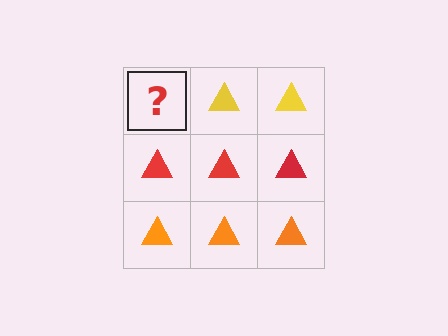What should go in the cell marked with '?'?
The missing cell should contain a yellow triangle.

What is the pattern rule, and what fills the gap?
The rule is that each row has a consistent color. The gap should be filled with a yellow triangle.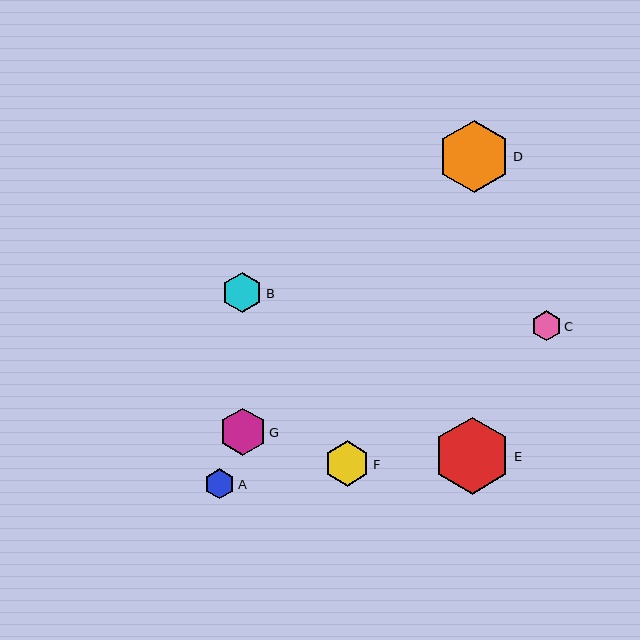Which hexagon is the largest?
Hexagon E is the largest with a size of approximately 77 pixels.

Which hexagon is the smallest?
Hexagon C is the smallest with a size of approximately 30 pixels.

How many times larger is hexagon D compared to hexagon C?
Hexagon D is approximately 2.4 times the size of hexagon C.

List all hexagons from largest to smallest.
From largest to smallest: E, D, G, F, B, A, C.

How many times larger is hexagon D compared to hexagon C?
Hexagon D is approximately 2.4 times the size of hexagon C.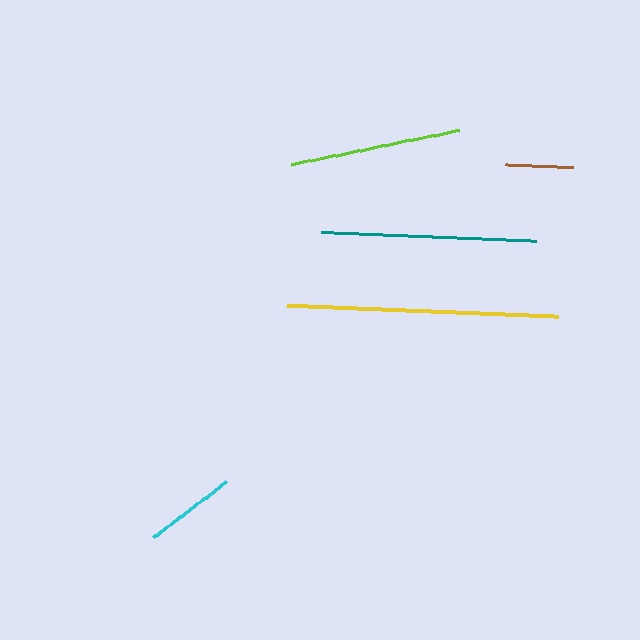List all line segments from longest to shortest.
From longest to shortest: yellow, teal, lime, cyan, brown.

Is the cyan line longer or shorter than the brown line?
The cyan line is longer than the brown line.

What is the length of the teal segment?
The teal segment is approximately 216 pixels long.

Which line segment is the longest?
The yellow line is the longest at approximately 272 pixels.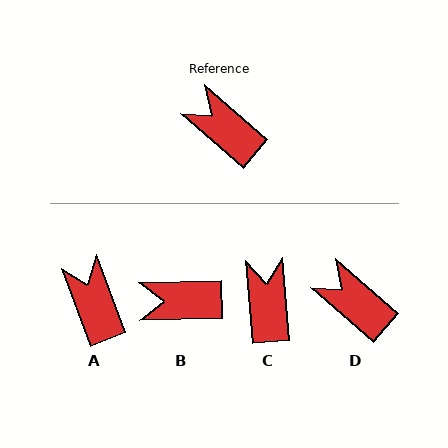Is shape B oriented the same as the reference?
No, it is off by about 43 degrees.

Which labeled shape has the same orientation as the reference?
D.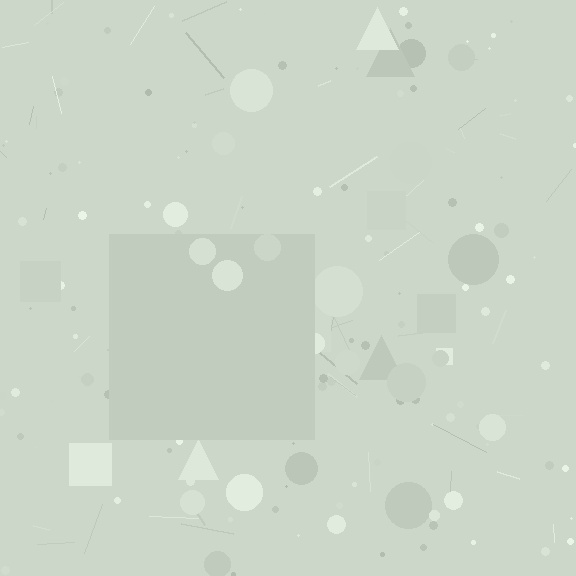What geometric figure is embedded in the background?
A square is embedded in the background.